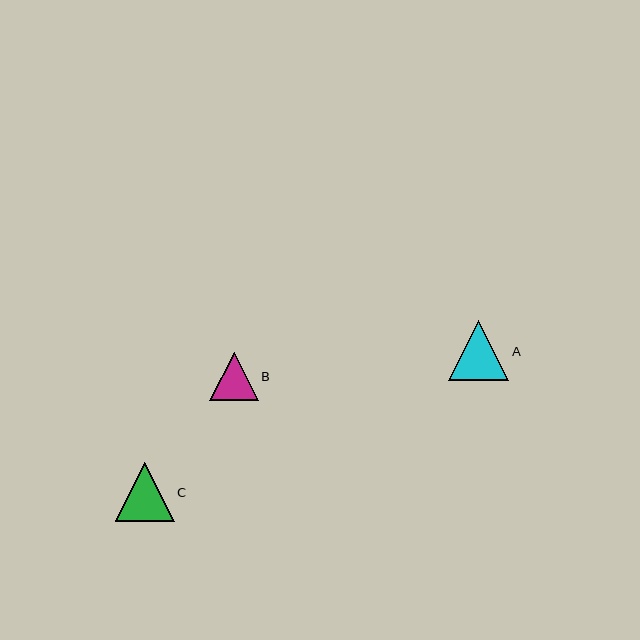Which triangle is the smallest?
Triangle B is the smallest with a size of approximately 48 pixels.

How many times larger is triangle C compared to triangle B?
Triangle C is approximately 1.2 times the size of triangle B.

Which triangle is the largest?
Triangle A is the largest with a size of approximately 60 pixels.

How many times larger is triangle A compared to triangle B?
Triangle A is approximately 1.2 times the size of triangle B.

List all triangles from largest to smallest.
From largest to smallest: A, C, B.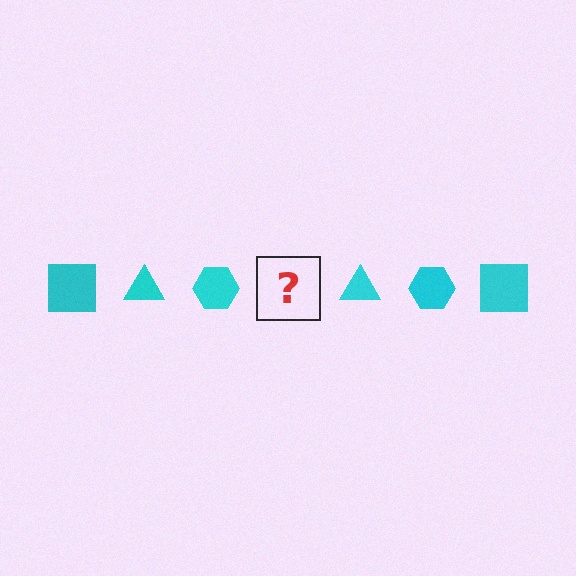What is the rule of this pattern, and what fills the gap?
The rule is that the pattern cycles through square, triangle, hexagon shapes in cyan. The gap should be filled with a cyan square.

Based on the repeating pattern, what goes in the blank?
The blank should be a cyan square.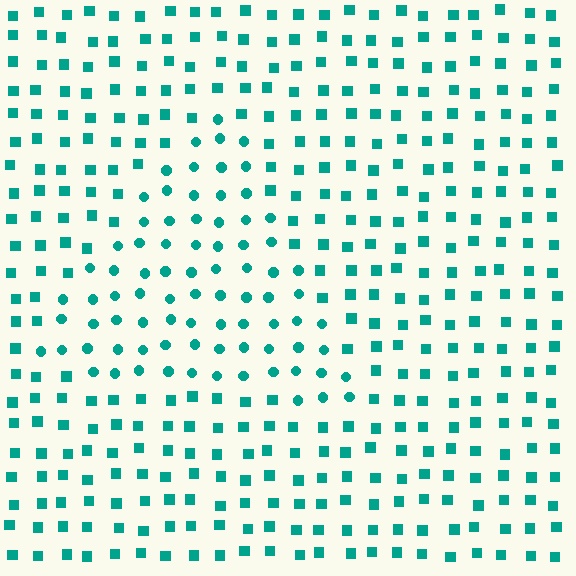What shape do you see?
I see a triangle.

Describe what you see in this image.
The image is filled with small teal elements arranged in a uniform grid. A triangle-shaped region contains circles, while the surrounding area contains squares. The boundary is defined purely by the change in element shape.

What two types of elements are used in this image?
The image uses circles inside the triangle region and squares outside it.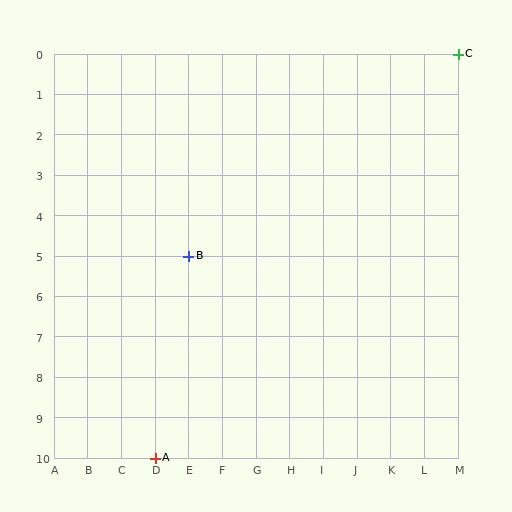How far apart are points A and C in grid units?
Points A and C are 9 columns and 10 rows apart (about 13.5 grid units diagonally).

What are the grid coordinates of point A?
Point A is at grid coordinates (D, 10).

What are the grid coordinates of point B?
Point B is at grid coordinates (E, 5).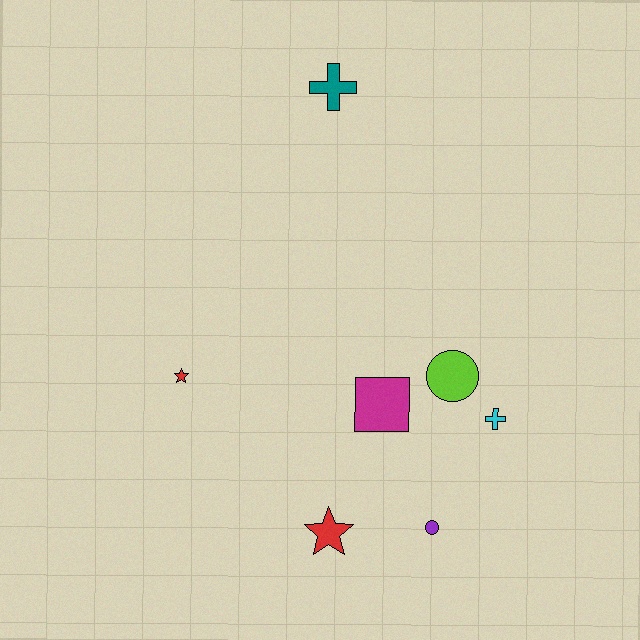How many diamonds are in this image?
There are no diamonds.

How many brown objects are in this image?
There are no brown objects.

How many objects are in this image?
There are 7 objects.